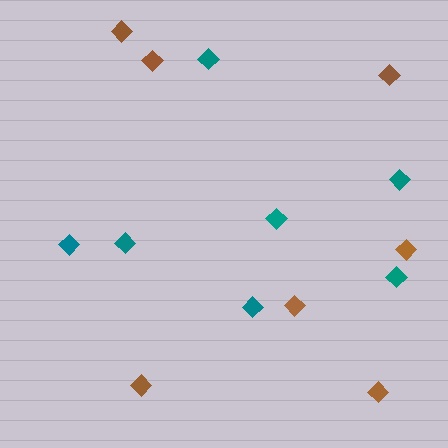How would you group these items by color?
There are 2 groups: one group of brown diamonds (7) and one group of teal diamonds (7).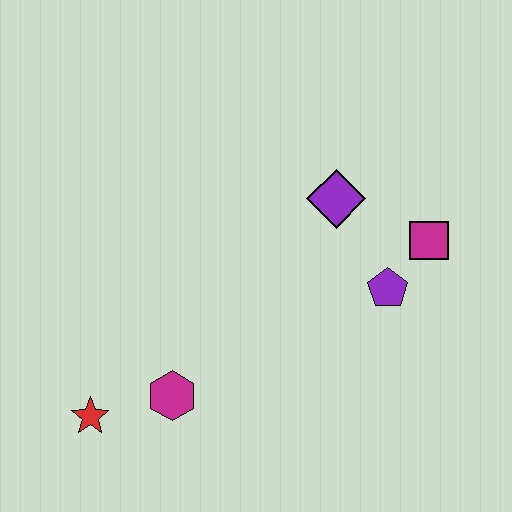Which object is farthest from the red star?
The magenta square is farthest from the red star.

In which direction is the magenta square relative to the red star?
The magenta square is to the right of the red star.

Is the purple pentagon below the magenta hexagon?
No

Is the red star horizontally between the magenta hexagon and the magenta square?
No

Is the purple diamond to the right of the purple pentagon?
No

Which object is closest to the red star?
The magenta hexagon is closest to the red star.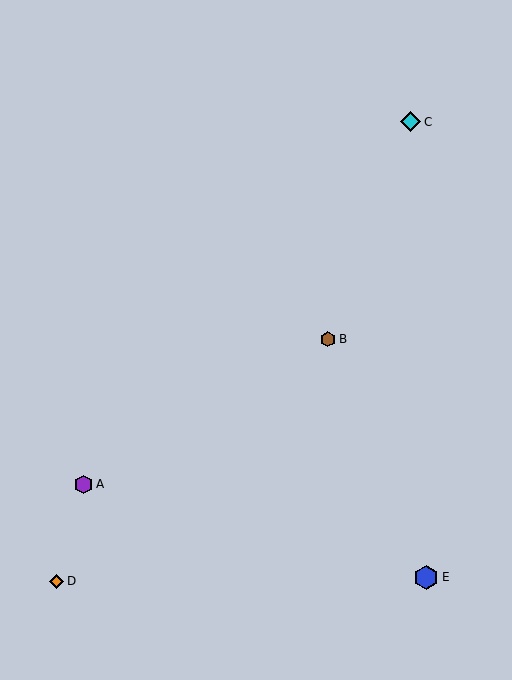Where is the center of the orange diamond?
The center of the orange diamond is at (57, 581).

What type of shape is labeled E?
Shape E is a blue hexagon.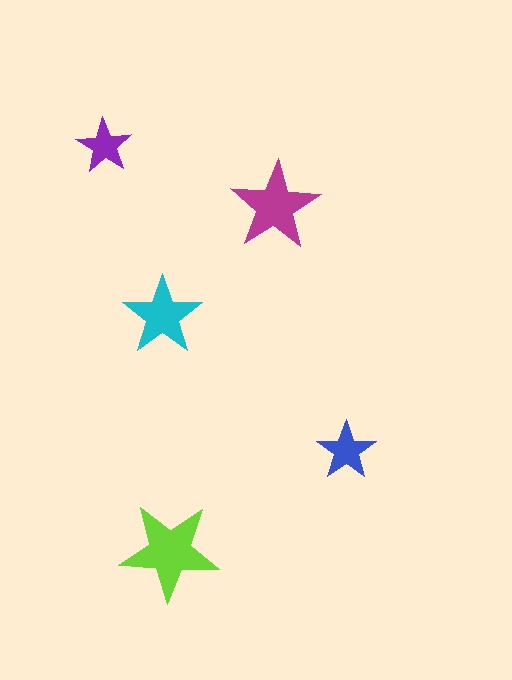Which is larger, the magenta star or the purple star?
The magenta one.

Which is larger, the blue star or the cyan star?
The cyan one.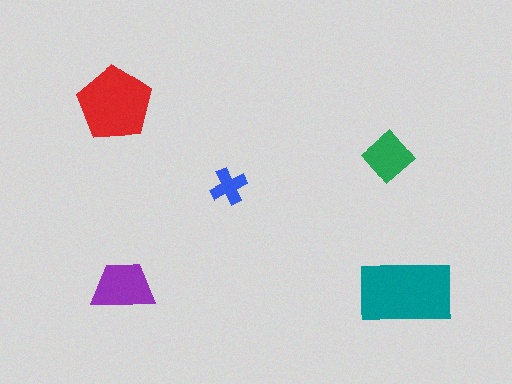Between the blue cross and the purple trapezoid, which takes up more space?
The purple trapezoid.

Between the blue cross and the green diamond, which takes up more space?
The green diamond.